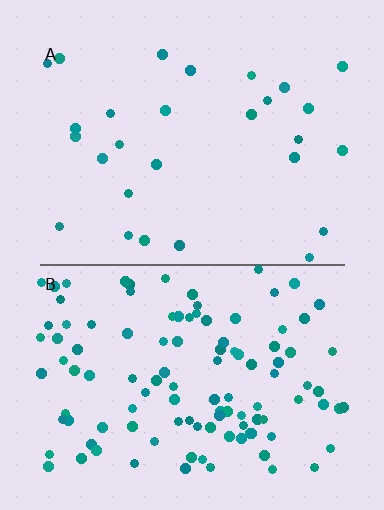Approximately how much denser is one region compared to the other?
Approximately 3.8× — region B over region A.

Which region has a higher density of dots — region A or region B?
B (the bottom).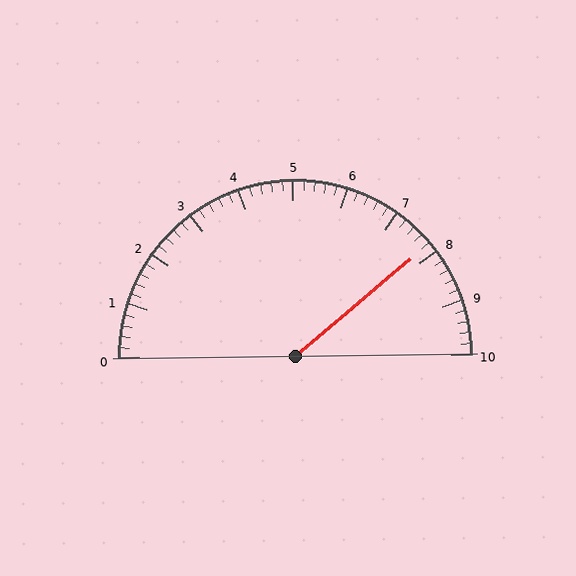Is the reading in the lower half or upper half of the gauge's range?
The reading is in the upper half of the range (0 to 10).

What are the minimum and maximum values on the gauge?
The gauge ranges from 0 to 10.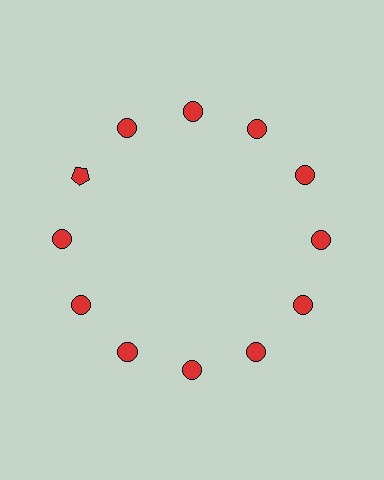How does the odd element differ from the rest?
It has a different shape: pentagon instead of circle.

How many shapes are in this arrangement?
There are 12 shapes arranged in a ring pattern.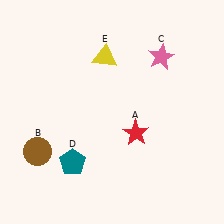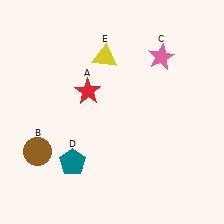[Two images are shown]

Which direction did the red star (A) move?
The red star (A) moved left.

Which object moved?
The red star (A) moved left.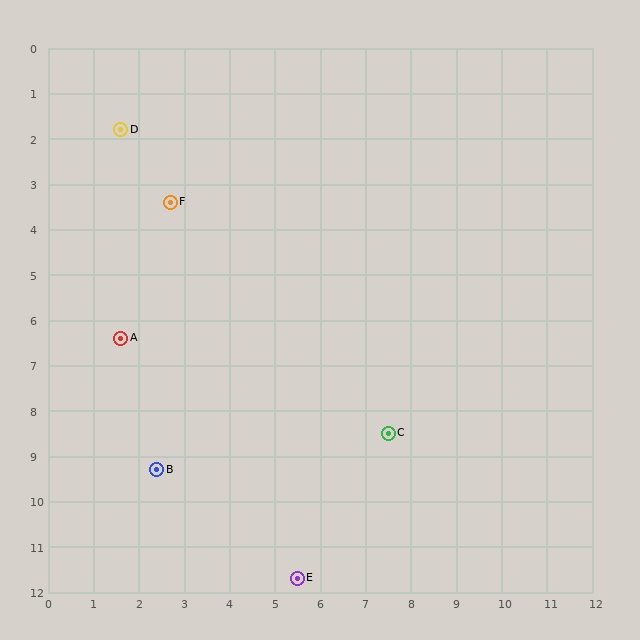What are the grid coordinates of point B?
Point B is at approximately (2.4, 9.3).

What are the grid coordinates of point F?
Point F is at approximately (2.7, 3.4).